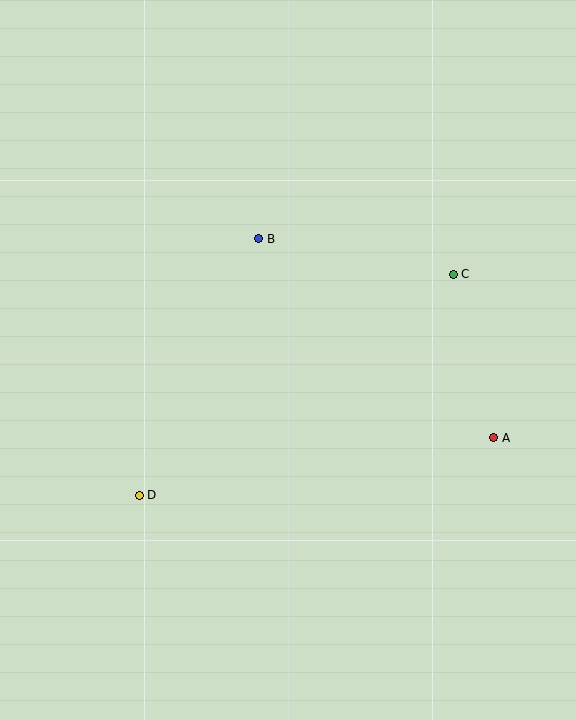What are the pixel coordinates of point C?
Point C is at (453, 274).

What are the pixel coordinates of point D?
Point D is at (139, 495).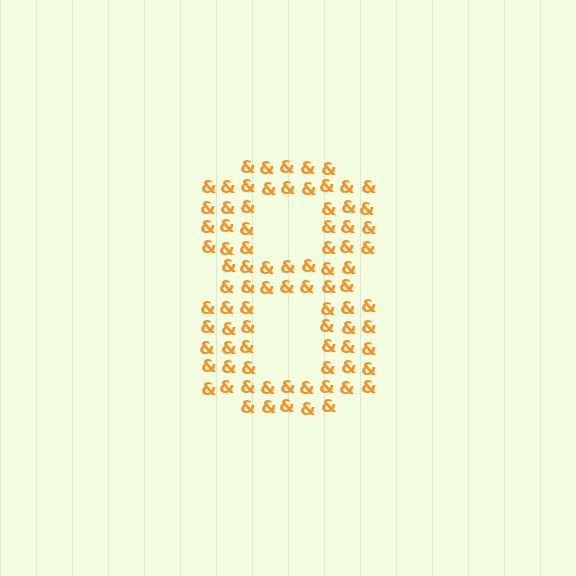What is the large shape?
The large shape is the digit 8.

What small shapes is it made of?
It is made of small ampersands.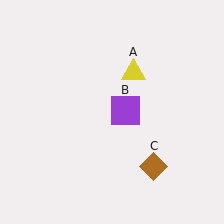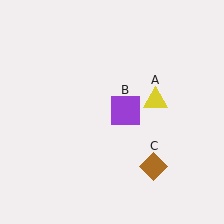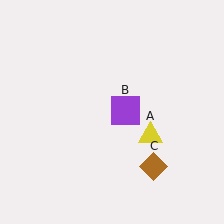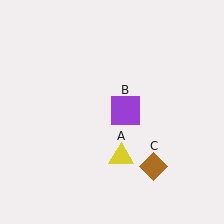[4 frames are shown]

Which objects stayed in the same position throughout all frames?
Purple square (object B) and brown diamond (object C) remained stationary.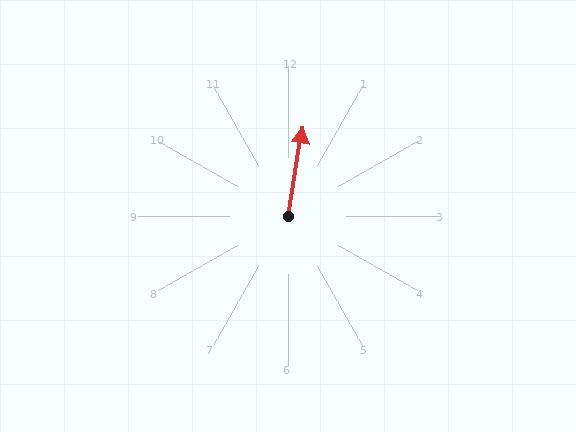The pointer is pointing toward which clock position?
Roughly 12 o'clock.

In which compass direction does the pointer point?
North.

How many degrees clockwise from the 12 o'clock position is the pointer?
Approximately 9 degrees.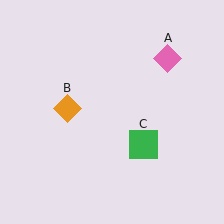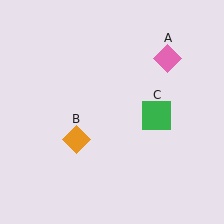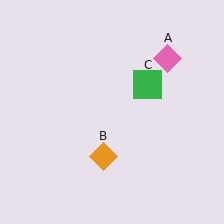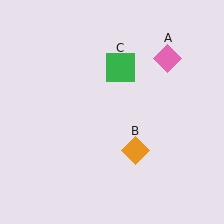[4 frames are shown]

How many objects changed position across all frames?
2 objects changed position: orange diamond (object B), green square (object C).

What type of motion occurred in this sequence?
The orange diamond (object B), green square (object C) rotated counterclockwise around the center of the scene.